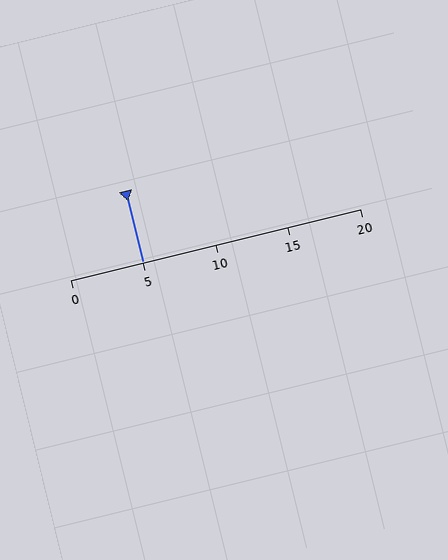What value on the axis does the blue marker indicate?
The marker indicates approximately 5.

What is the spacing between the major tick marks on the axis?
The major ticks are spaced 5 apart.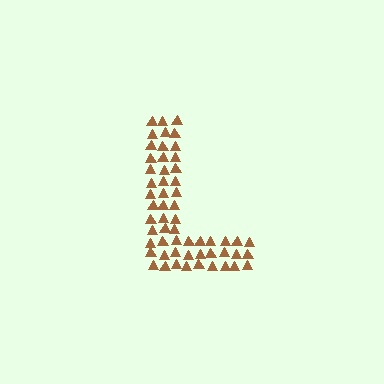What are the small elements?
The small elements are triangles.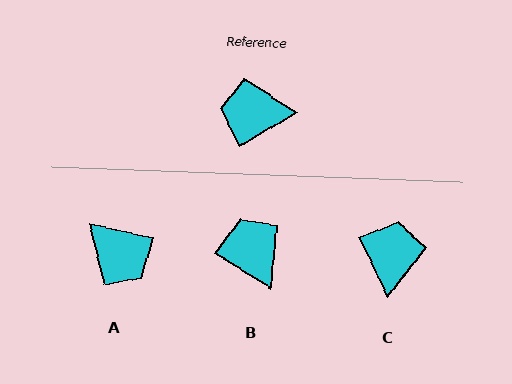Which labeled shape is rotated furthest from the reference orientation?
A, about 137 degrees away.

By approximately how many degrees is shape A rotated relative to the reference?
Approximately 137 degrees counter-clockwise.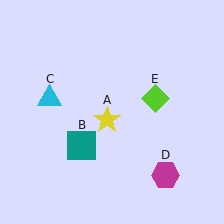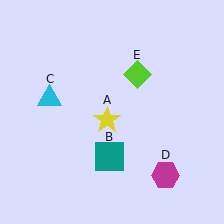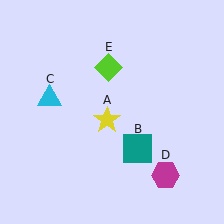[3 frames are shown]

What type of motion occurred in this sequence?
The teal square (object B), lime diamond (object E) rotated counterclockwise around the center of the scene.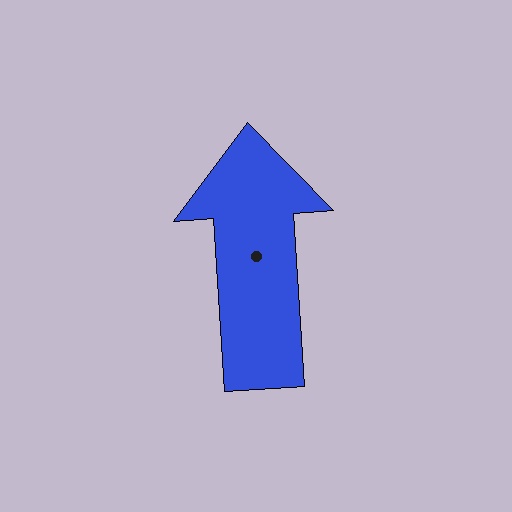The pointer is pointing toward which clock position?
Roughly 12 o'clock.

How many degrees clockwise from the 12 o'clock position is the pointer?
Approximately 356 degrees.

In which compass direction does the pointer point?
North.